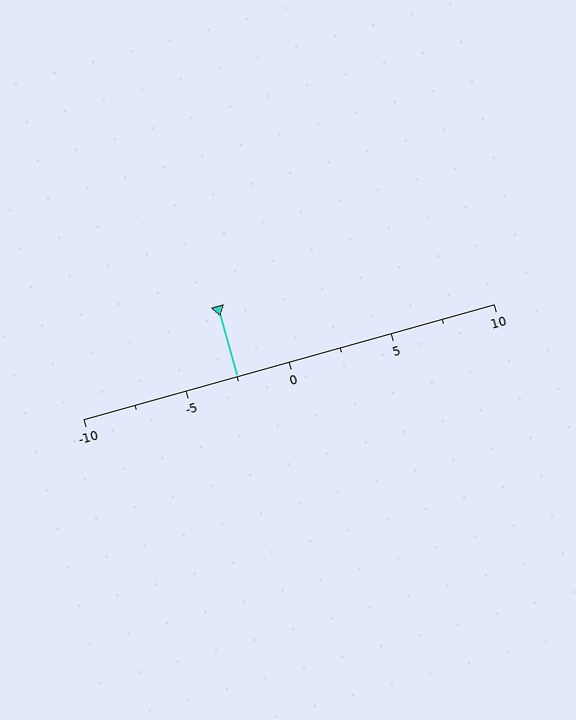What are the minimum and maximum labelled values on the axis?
The axis runs from -10 to 10.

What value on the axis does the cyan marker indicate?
The marker indicates approximately -2.5.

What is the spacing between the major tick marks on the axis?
The major ticks are spaced 5 apart.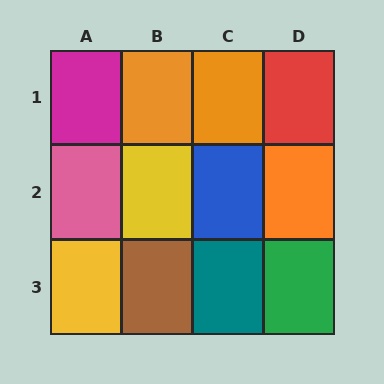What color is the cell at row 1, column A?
Magenta.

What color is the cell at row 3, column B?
Brown.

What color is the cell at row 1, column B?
Orange.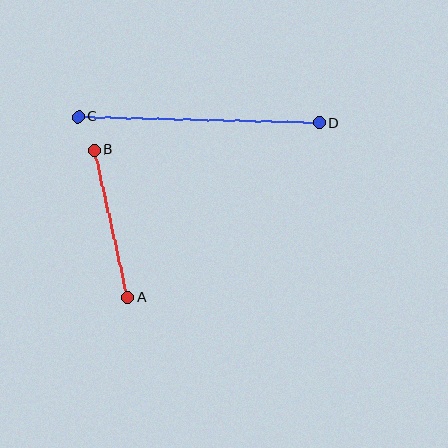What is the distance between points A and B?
The distance is approximately 151 pixels.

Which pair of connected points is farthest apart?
Points C and D are farthest apart.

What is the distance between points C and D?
The distance is approximately 242 pixels.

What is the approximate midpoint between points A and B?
The midpoint is at approximately (111, 224) pixels.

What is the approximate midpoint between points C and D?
The midpoint is at approximately (199, 120) pixels.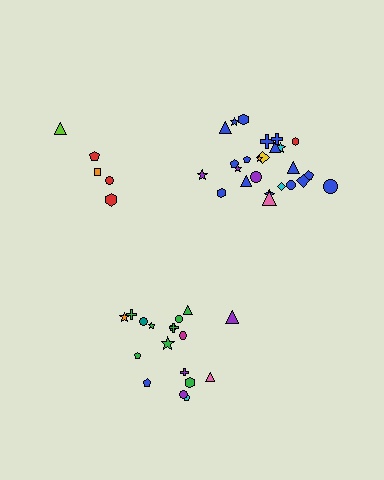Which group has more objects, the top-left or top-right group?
The top-right group.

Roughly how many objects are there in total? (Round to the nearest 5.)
Roughly 50 objects in total.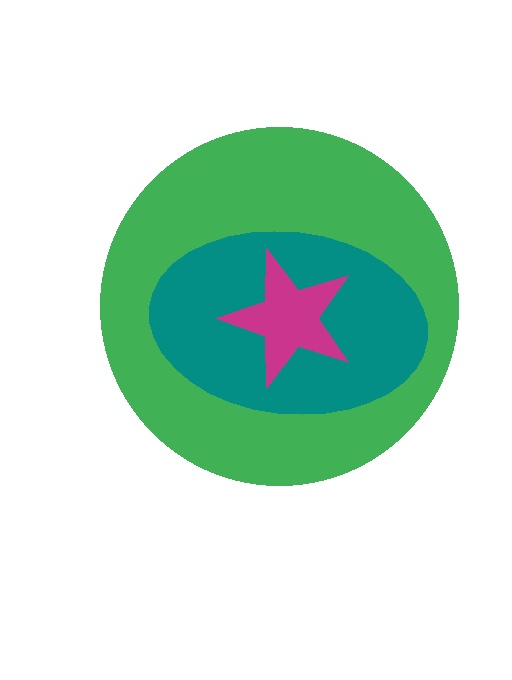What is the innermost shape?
The magenta star.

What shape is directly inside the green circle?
The teal ellipse.